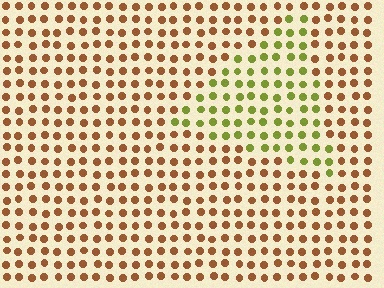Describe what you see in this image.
The image is filled with small brown elements in a uniform arrangement. A triangle-shaped region is visible where the elements are tinted to a slightly different hue, forming a subtle color boundary.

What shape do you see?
I see a triangle.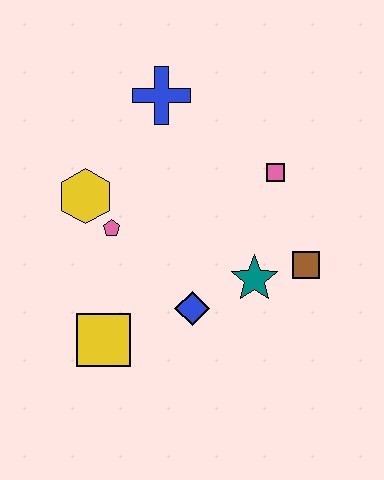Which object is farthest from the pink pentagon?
The brown square is farthest from the pink pentagon.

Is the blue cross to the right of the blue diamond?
No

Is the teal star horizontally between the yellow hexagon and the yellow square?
No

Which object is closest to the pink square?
The brown square is closest to the pink square.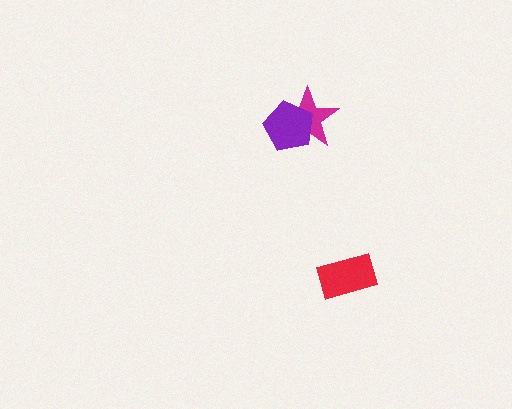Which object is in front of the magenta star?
The purple pentagon is in front of the magenta star.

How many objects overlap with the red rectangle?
0 objects overlap with the red rectangle.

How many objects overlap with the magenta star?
1 object overlaps with the magenta star.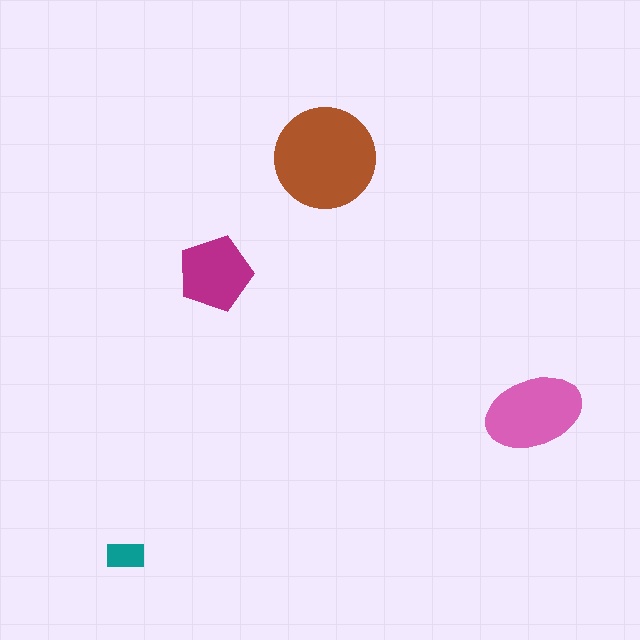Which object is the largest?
The brown circle.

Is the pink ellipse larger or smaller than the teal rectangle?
Larger.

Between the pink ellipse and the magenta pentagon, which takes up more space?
The pink ellipse.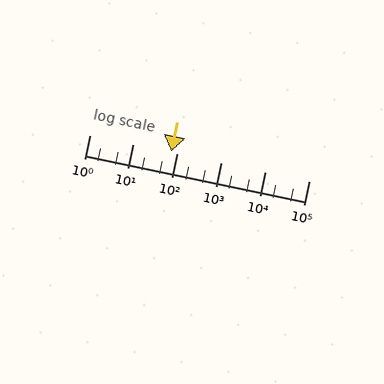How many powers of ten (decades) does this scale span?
The scale spans 5 decades, from 1 to 100000.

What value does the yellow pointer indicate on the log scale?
The pointer indicates approximately 74.